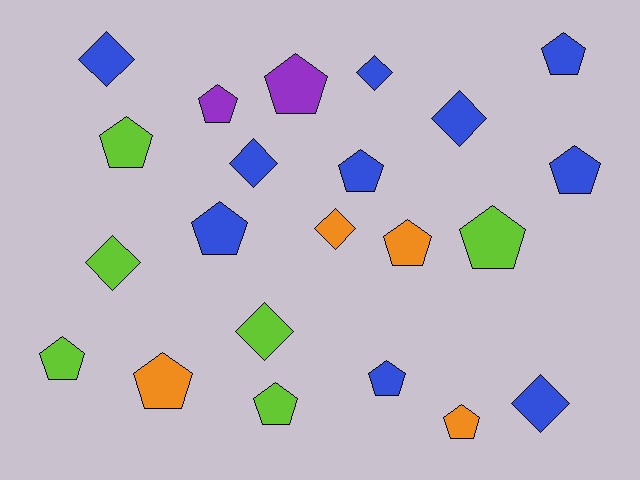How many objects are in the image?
There are 22 objects.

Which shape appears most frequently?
Pentagon, with 14 objects.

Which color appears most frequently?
Blue, with 10 objects.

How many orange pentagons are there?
There are 3 orange pentagons.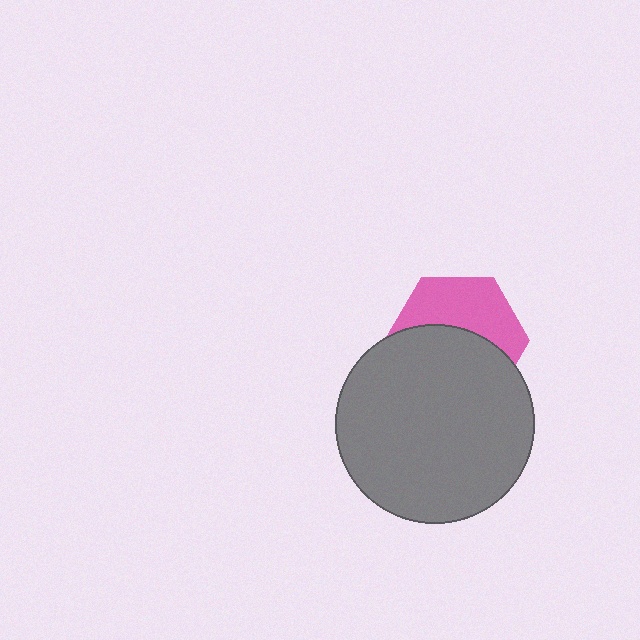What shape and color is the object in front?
The object in front is a gray circle.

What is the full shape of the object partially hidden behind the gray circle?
The partially hidden object is a pink hexagon.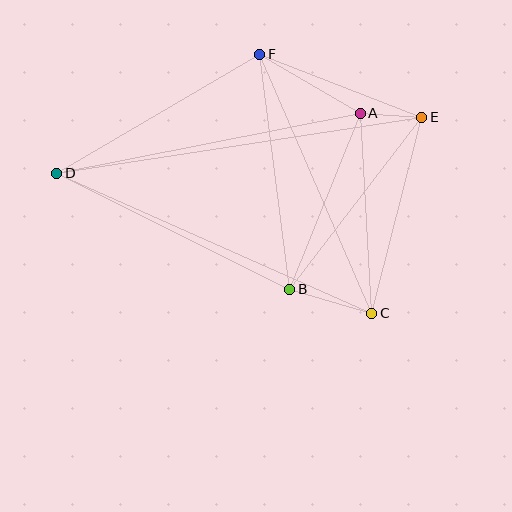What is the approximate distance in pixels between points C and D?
The distance between C and D is approximately 345 pixels.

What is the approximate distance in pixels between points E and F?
The distance between E and F is approximately 174 pixels.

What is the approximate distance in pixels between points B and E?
The distance between B and E is approximately 217 pixels.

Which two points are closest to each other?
Points A and E are closest to each other.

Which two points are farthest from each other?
Points D and E are farthest from each other.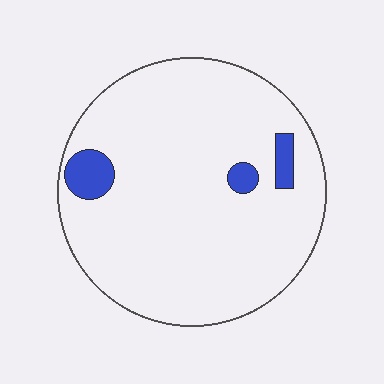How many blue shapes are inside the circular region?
3.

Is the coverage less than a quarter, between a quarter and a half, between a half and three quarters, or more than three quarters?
Less than a quarter.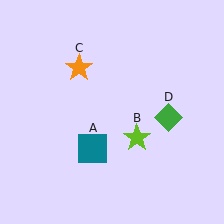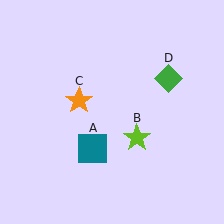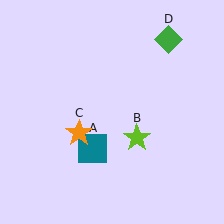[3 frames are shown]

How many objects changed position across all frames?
2 objects changed position: orange star (object C), green diamond (object D).